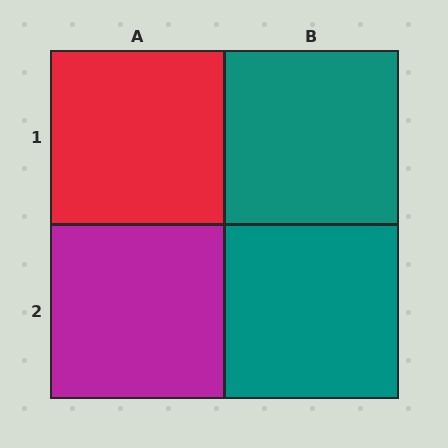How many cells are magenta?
1 cell is magenta.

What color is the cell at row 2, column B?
Teal.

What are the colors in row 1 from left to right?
Red, teal.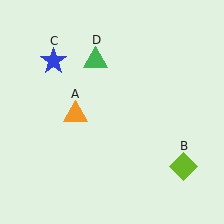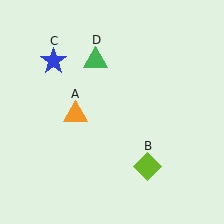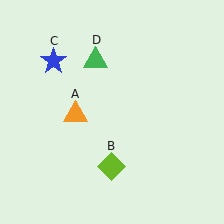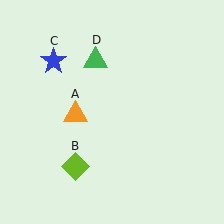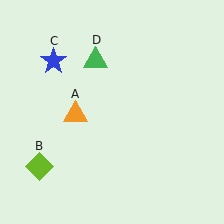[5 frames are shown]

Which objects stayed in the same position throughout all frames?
Orange triangle (object A) and blue star (object C) and green triangle (object D) remained stationary.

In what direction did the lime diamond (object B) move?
The lime diamond (object B) moved left.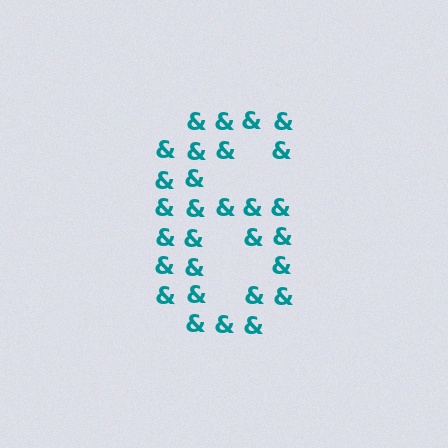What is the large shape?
The large shape is the digit 6.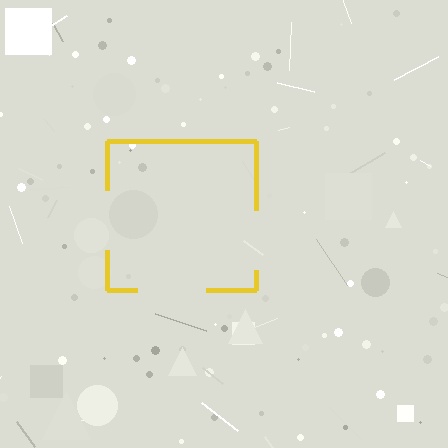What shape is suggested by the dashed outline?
The dashed outline suggests a square.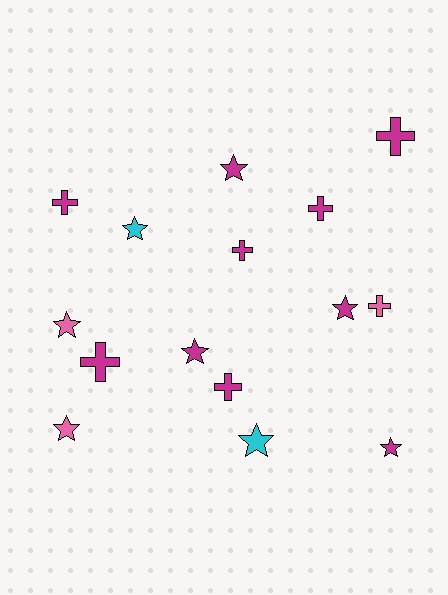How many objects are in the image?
There are 15 objects.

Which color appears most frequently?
Magenta, with 10 objects.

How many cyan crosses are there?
There are no cyan crosses.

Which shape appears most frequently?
Star, with 8 objects.